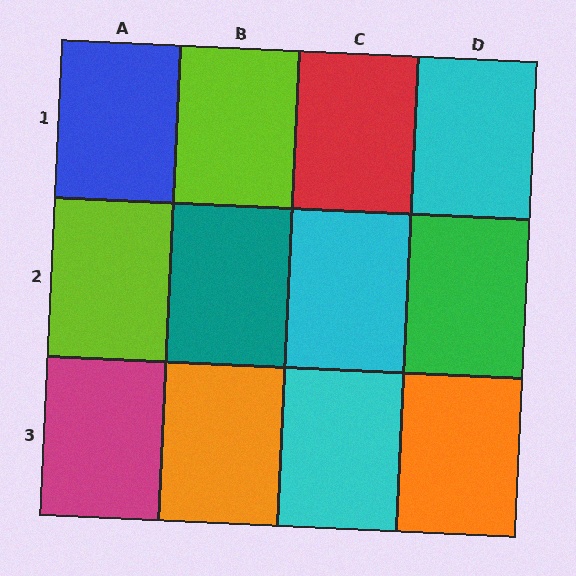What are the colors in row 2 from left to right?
Lime, teal, cyan, green.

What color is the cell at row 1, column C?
Red.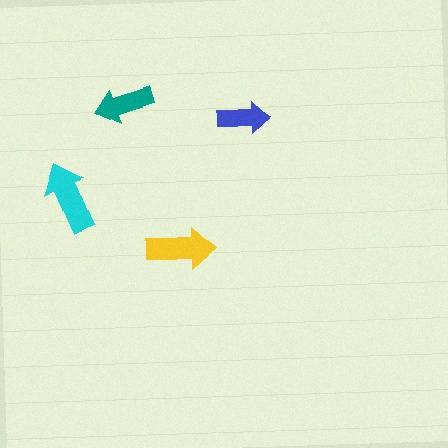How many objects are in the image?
There are 4 objects in the image.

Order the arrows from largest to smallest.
the cyan one, the yellow one, the teal one, the blue one.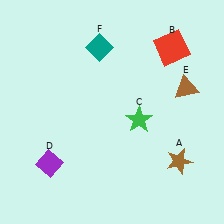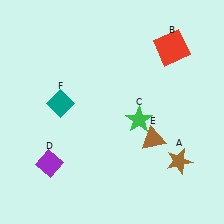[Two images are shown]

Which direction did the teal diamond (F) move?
The teal diamond (F) moved down.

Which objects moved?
The objects that moved are: the brown triangle (E), the teal diamond (F).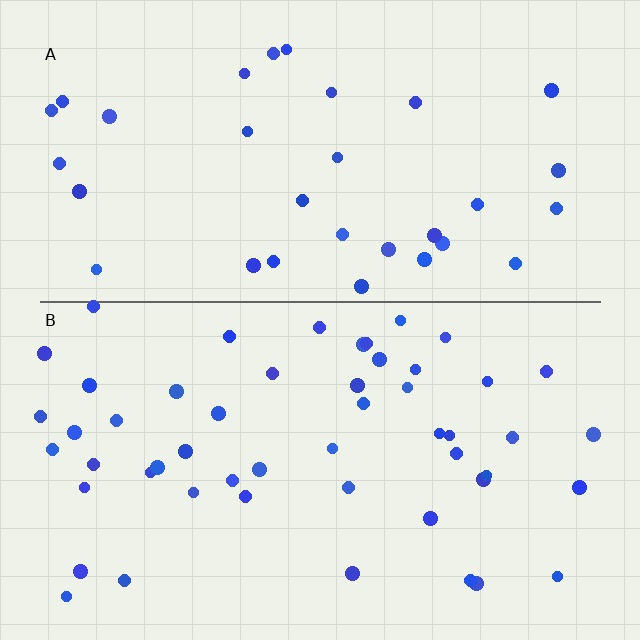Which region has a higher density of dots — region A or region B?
B (the bottom).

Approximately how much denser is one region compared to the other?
Approximately 1.6× — region B over region A.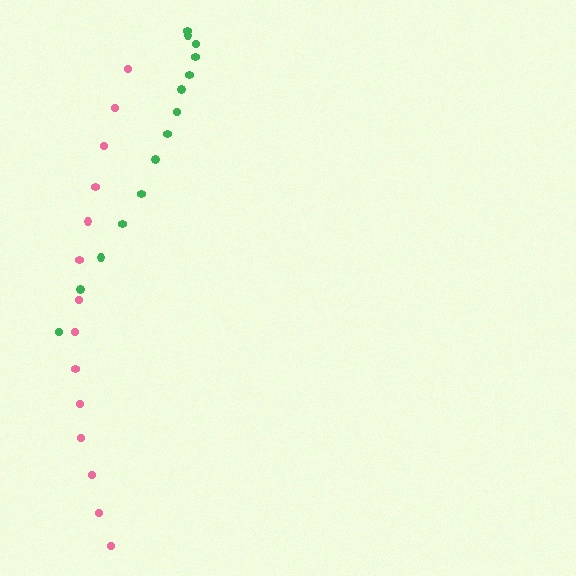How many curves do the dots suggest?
There are 2 distinct paths.